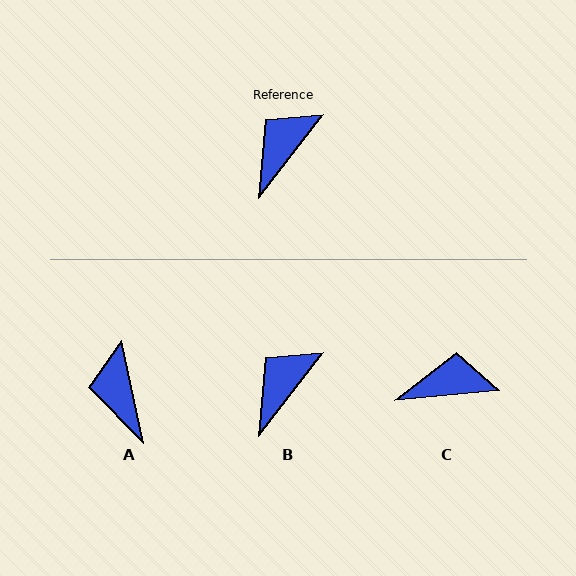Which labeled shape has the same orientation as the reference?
B.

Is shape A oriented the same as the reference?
No, it is off by about 50 degrees.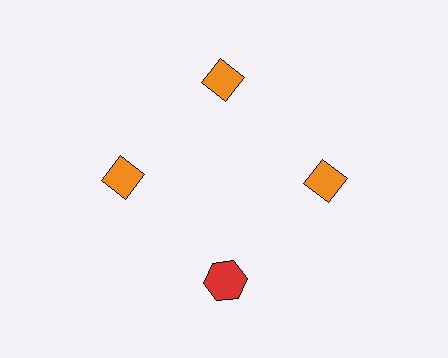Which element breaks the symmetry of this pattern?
The red hexagon at roughly the 6 o'clock position breaks the symmetry. All other shapes are orange diamonds.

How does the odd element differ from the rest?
It differs in both color (red instead of orange) and shape (hexagon instead of diamond).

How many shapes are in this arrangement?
There are 4 shapes arranged in a ring pattern.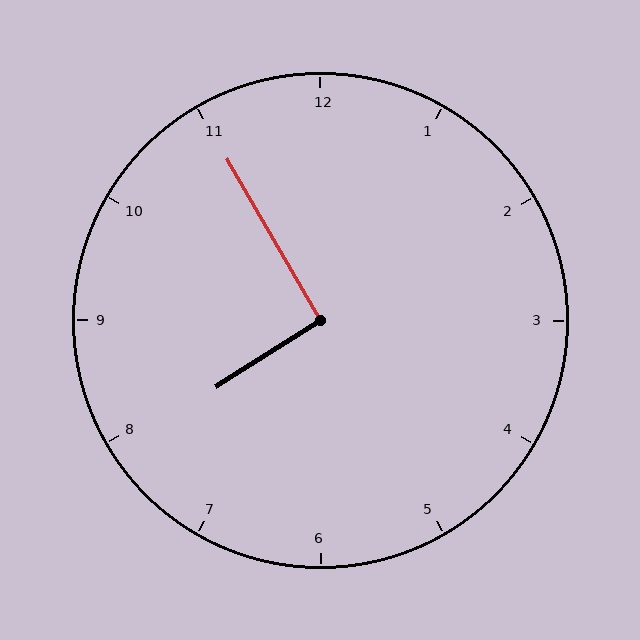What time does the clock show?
7:55.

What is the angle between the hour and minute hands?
Approximately 92 degrees.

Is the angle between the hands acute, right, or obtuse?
It is right.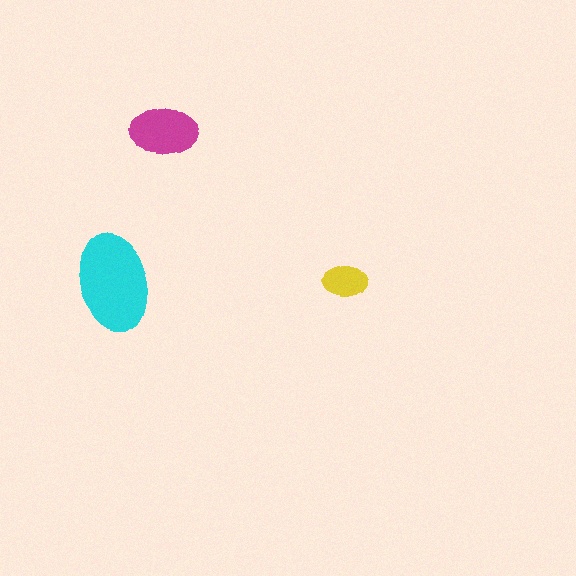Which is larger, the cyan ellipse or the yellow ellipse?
The cyan one.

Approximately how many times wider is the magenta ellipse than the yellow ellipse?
About 1.5 times wider.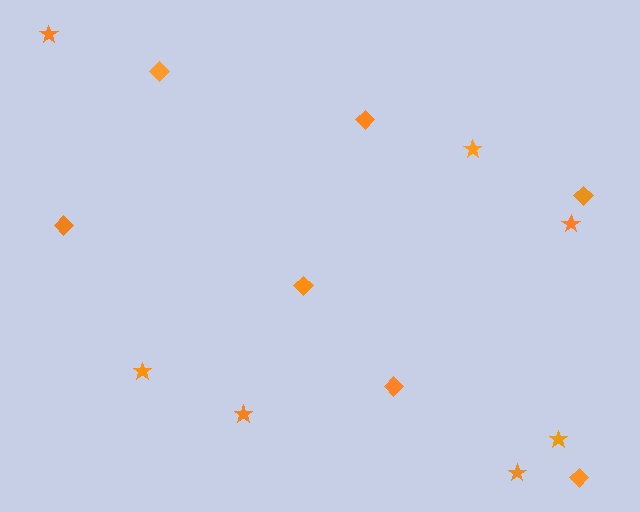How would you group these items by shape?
There are 2 groups: one group of stars (7) and one group of diamonds (7).